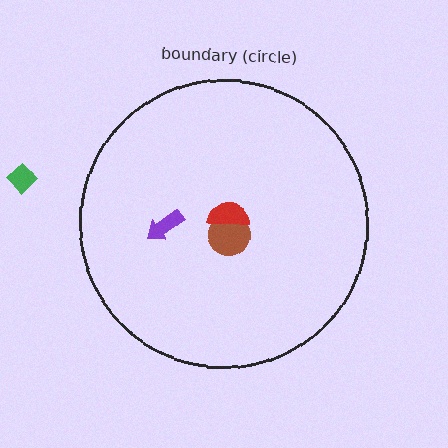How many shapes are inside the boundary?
3 inside, 1 outside.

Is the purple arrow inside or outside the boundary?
Inside.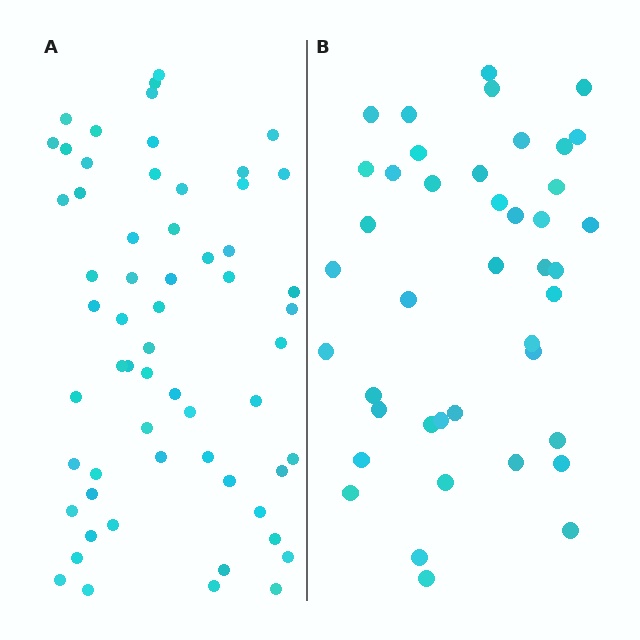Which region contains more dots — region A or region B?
Region A (the left region) has more dots.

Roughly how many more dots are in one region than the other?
Region A has approximately 20 more dots than region B.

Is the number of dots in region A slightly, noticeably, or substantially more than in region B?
Region A has noticeably more, but not dramatically so. The ratio is roughly 1.4 to 1.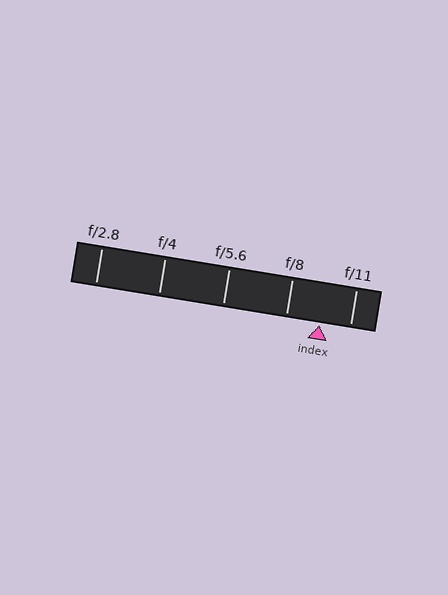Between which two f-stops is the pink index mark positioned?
The index mark is between f/8 and f/11.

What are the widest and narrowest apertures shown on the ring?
The widest aperture shown is f/2.8 and the narrowest is f/11.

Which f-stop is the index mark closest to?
The index mark is closest to f/11.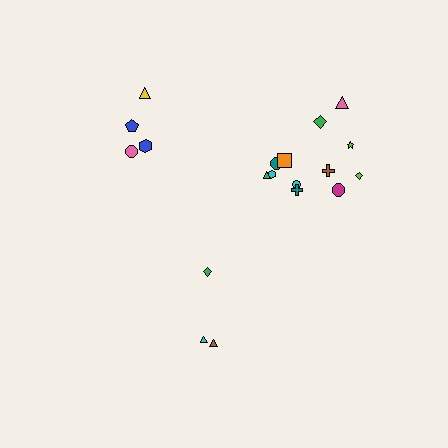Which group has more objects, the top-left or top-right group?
The top-right group.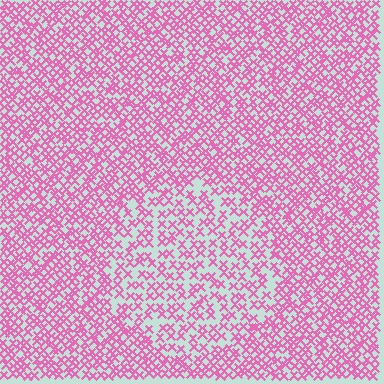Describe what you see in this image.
The image contains small pink elements arranged at two different densities. A circle-shaped region is visible where the elements are less densely packed than the surrounding area.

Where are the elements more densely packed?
The elements are more densely packed outside the circle boundary.